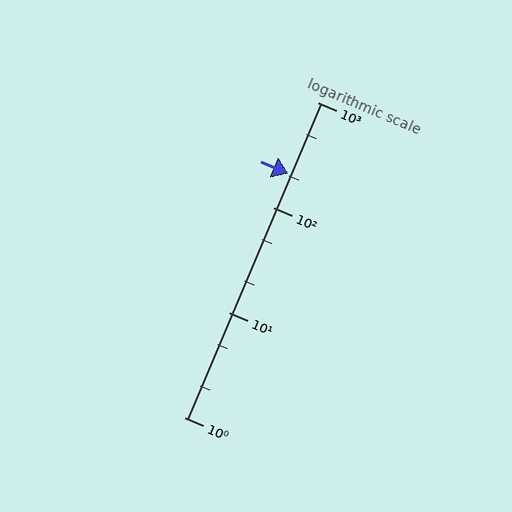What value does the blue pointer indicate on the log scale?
The pointer indicates approximately 210.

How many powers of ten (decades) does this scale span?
The scale spans 3 decades, from 1 to 1000.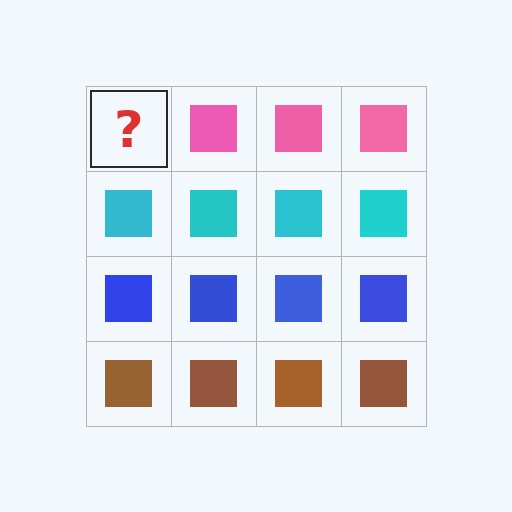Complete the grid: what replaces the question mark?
The question mark should be replaced with a pink square.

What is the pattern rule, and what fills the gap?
The rule is that each row has a consistent color. The gap should be filled with a pink square.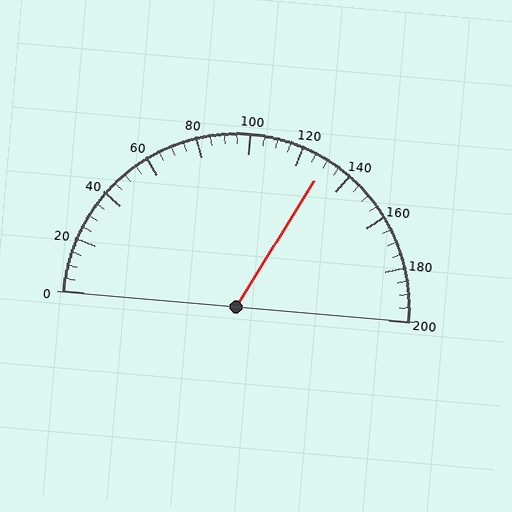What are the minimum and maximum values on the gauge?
The gauge ranges from 0 to 200.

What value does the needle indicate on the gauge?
The needle indicates approximately 130.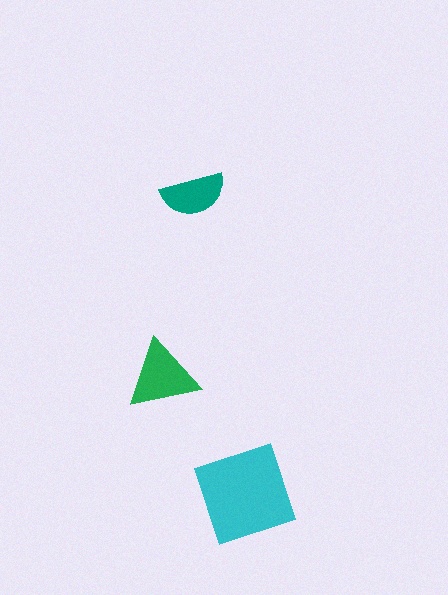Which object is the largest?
The cyan diamond.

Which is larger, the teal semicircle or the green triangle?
The green triangle.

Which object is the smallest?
The teal semicircle.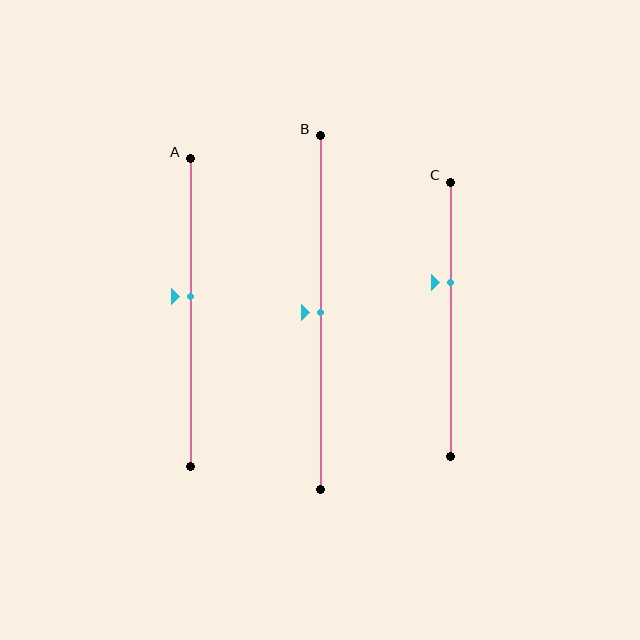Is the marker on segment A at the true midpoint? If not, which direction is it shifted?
No, the marker on segment A is shifted upward by about 5% of the segment length.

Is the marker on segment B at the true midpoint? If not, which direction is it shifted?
Yes, the marker on segment B is at the true midpoint.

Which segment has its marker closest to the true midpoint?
Segment B has its marker closest to the true midpoint.